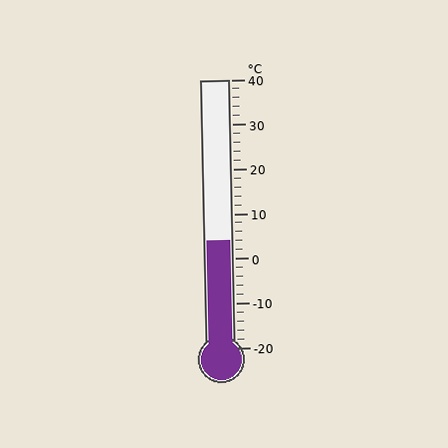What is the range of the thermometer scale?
The thermometer scale ranges from -20°C to 40°C.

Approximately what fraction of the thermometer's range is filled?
The thermometer is filled to approximately 40% of its range.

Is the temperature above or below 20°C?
The temperature is below 20°C.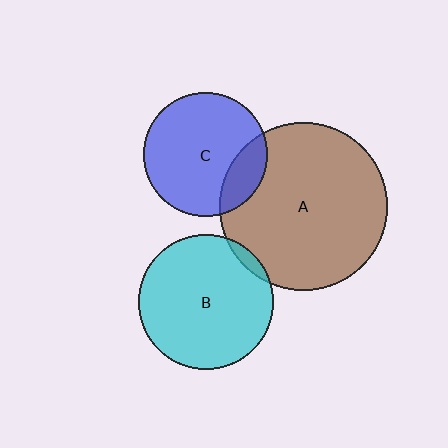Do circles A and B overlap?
Yes.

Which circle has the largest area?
Circle A (brown).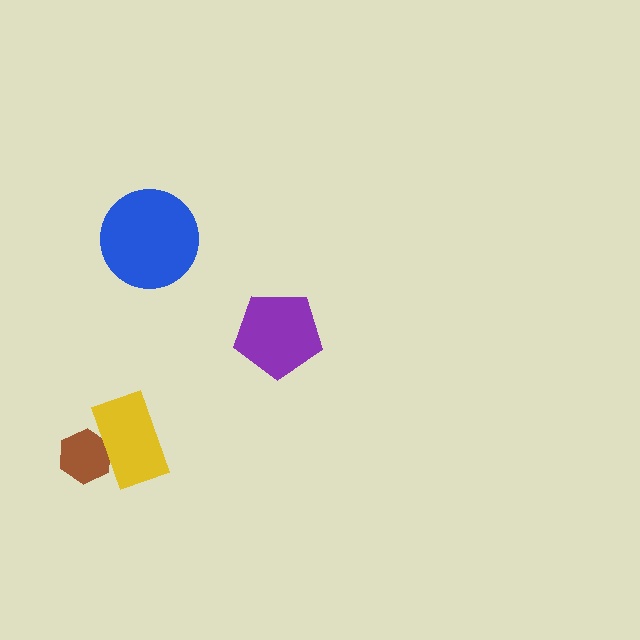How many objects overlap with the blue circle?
0 objects overlap with the blue circle.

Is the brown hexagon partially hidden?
Yes, it is partially covered by another shape.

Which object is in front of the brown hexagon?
The yellow rectangle is in front of the brown hexagon.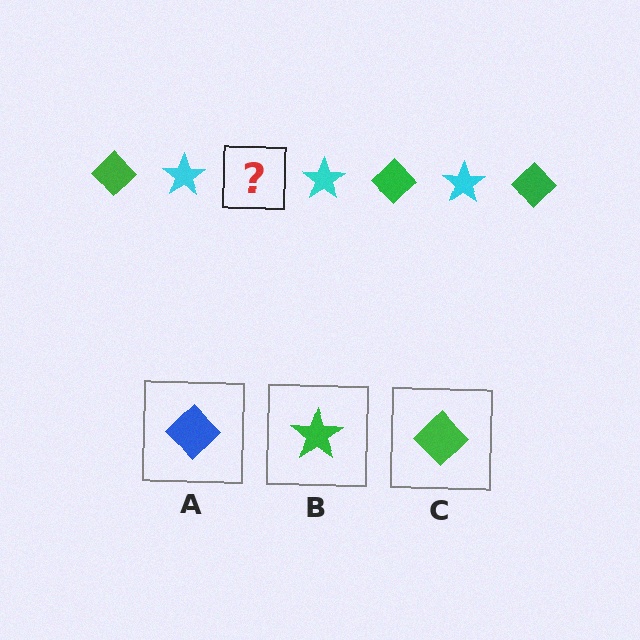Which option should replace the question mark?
Option C.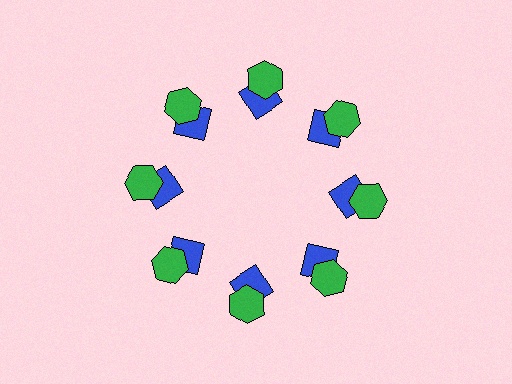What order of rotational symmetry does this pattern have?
This pattern has 8-fold rotational symmetry.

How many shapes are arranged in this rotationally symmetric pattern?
There are 16 shapes, arranged in 8 groups of 2.